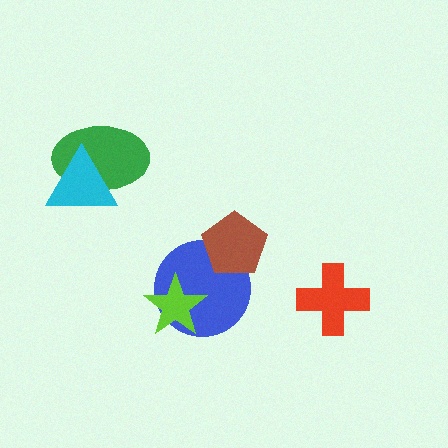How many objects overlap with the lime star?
1 object overlaps with the lime star.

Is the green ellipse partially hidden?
Yes, it is partially covered by another shape.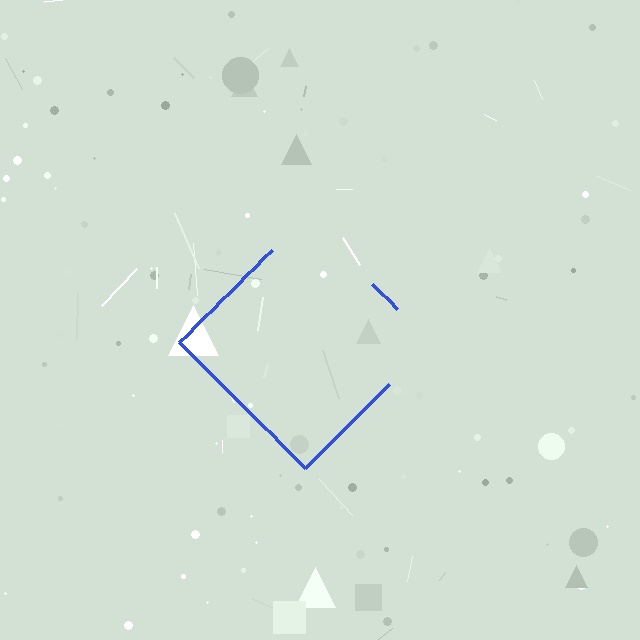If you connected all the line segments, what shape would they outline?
They would outline a diamond.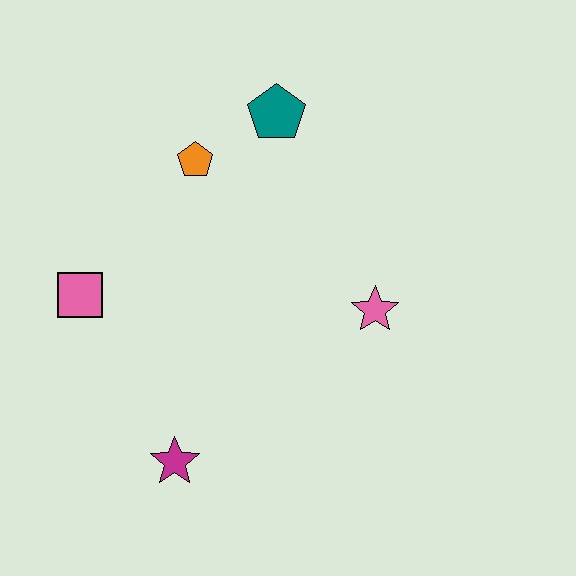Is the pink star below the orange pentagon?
Yes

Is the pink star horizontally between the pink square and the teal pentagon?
No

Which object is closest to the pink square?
The orange pentagon is closest to the pink square.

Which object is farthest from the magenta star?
The teal pentagon is farthest from the magenta star.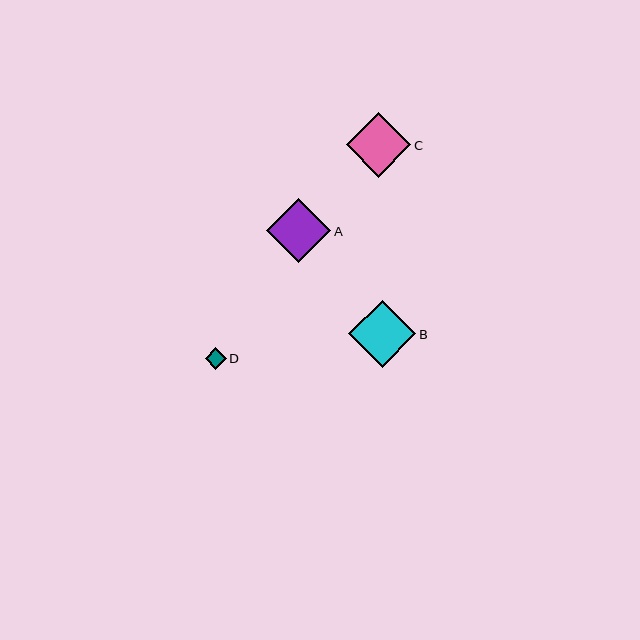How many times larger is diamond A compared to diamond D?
Diamond A is approximately 3.0 times the size of diamond D.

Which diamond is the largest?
Diamond B is the largest with a size of approximately 67 pixels.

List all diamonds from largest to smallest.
From largest to smallest: B, C, A, D.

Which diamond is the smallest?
Diamond D is the smallest with a size of approximately 21 pixels.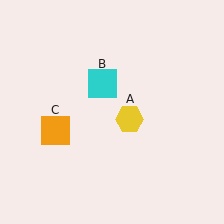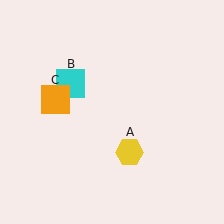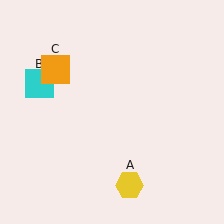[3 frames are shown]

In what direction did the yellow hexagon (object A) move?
The yellow hexagon (object A) moved down.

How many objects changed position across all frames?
3 objects changed position: yellow hexagon (object A), cyan square (object B), orange square (object C).